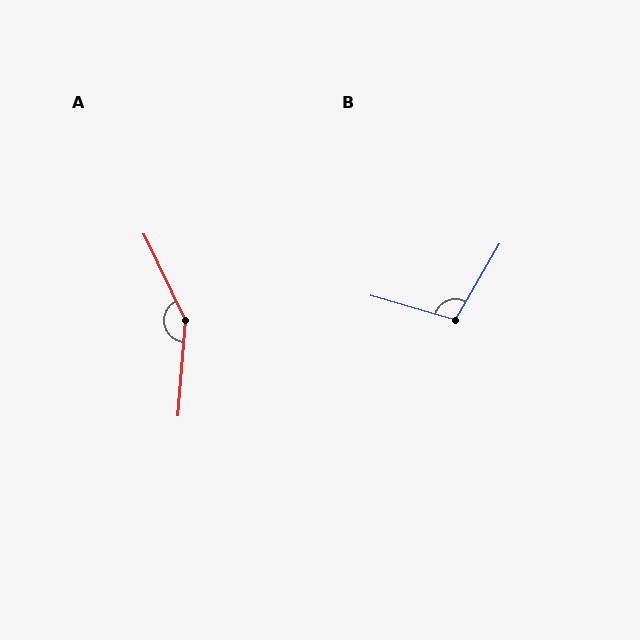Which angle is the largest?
A, at approximately 150 degrees.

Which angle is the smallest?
B, at approximately 104 degrees.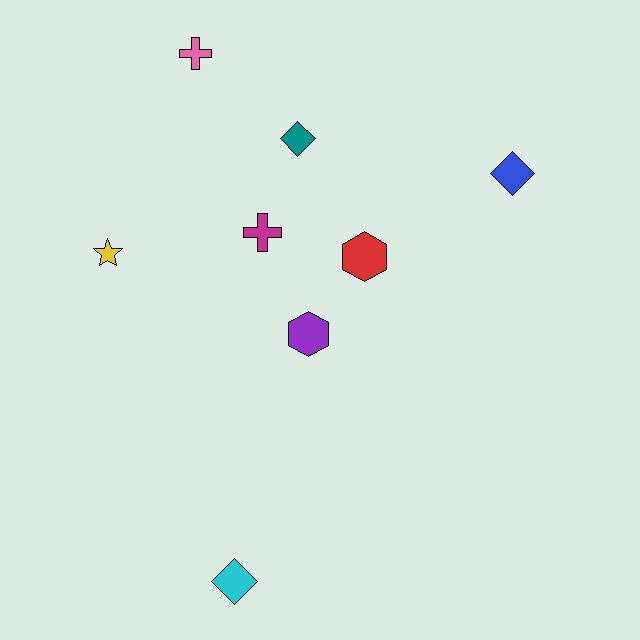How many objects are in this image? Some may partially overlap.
There are 8 objects.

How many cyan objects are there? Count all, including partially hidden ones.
There is 1 cyan object.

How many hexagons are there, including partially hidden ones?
There are 2 hexagons.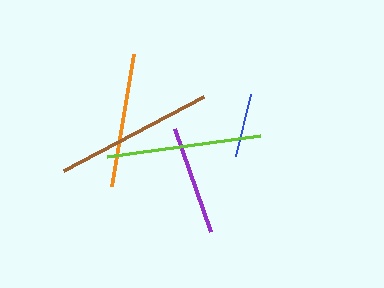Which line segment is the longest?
The brown line is the longest at approximately 158 pixels.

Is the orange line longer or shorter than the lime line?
The lime line is longer than the orange line.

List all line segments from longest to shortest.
From longest to shortest: brown, lime, orange, purple, blue.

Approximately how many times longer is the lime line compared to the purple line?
The lime line is approximately 1.4 times the length of the purple line.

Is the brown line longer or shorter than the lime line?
The brown line is longer than the lime line.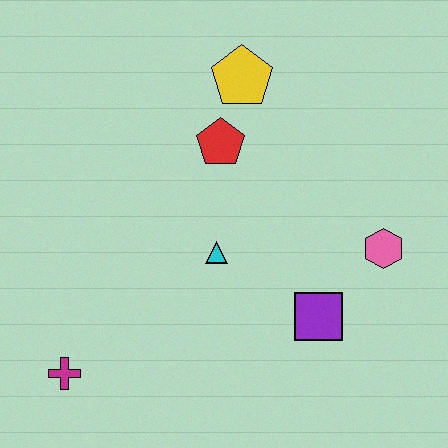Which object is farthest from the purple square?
The magenta cross is farthest from the purple square.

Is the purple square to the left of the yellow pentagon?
No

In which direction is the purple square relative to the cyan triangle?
The purple square is to the right of the cyan triangle.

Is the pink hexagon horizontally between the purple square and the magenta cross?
No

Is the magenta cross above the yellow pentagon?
No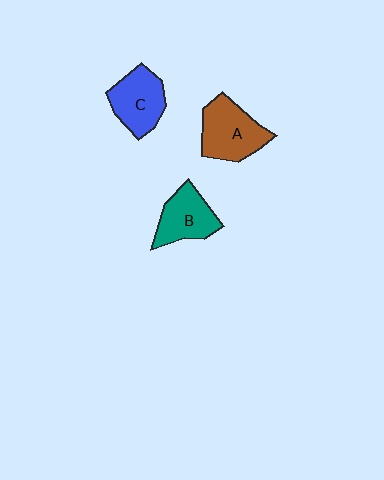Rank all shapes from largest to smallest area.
From largest to smallest: A (brown), C (blue), B (teal).